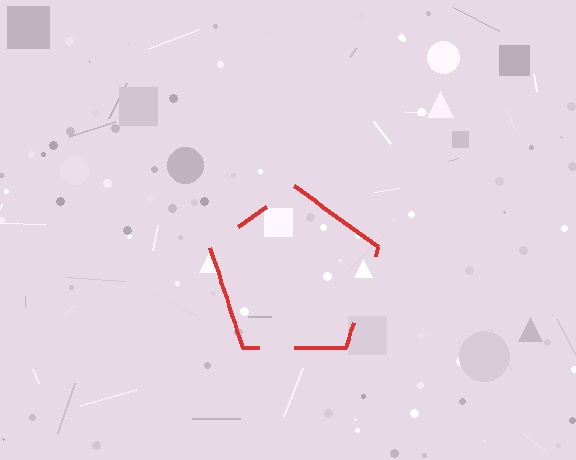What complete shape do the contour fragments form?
The contour fragments form a pentagon.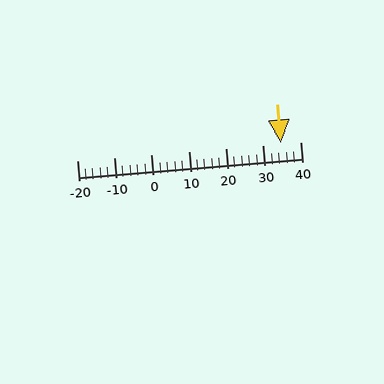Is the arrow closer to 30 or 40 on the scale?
The arrow is closer to 30.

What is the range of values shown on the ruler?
The ruler shows values from -20 to 40.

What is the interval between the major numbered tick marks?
The major tick marks are spaced 10 units apart.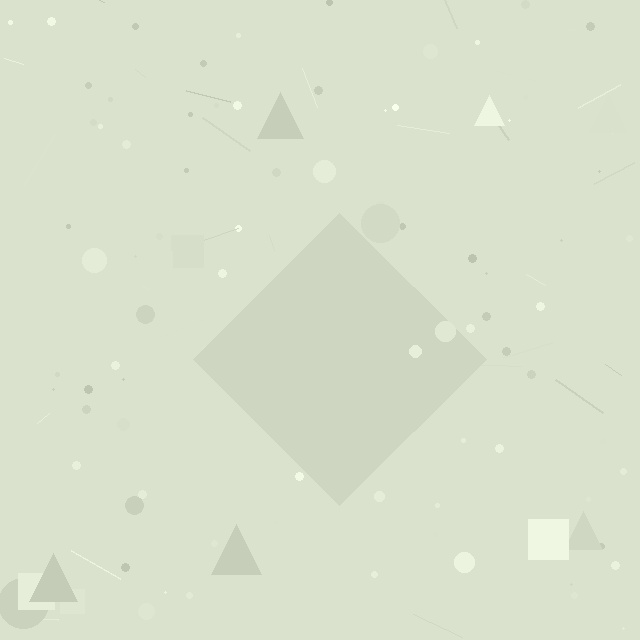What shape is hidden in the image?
A diamond is hidden in the image.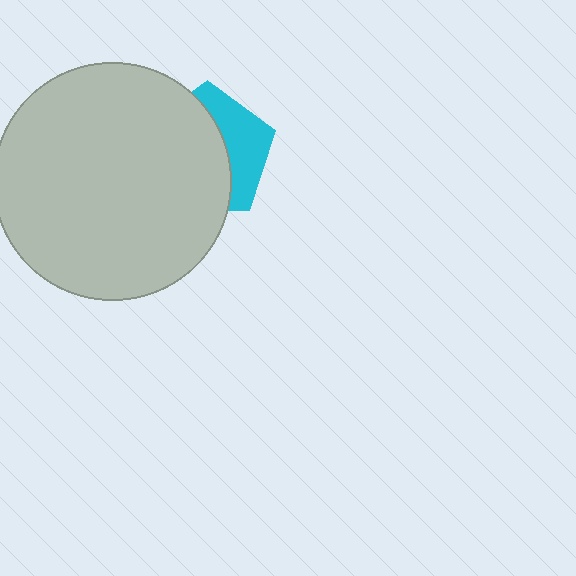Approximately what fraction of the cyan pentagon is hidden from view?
Roughly 64% of the cyan pentagon is hidden behind the light gray circle.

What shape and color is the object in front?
The object in front is a light gray circle.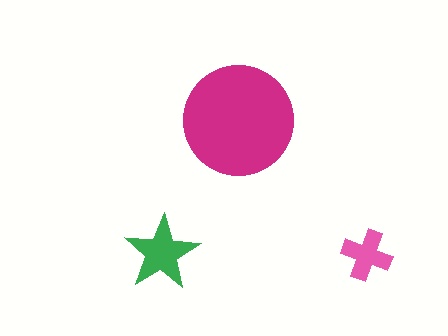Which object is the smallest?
The pink cross.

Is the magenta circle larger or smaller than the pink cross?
Larger.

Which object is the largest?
The magenta circle.